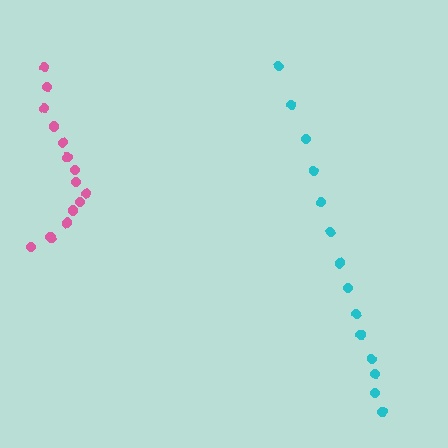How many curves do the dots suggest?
There are 2 distinct paths.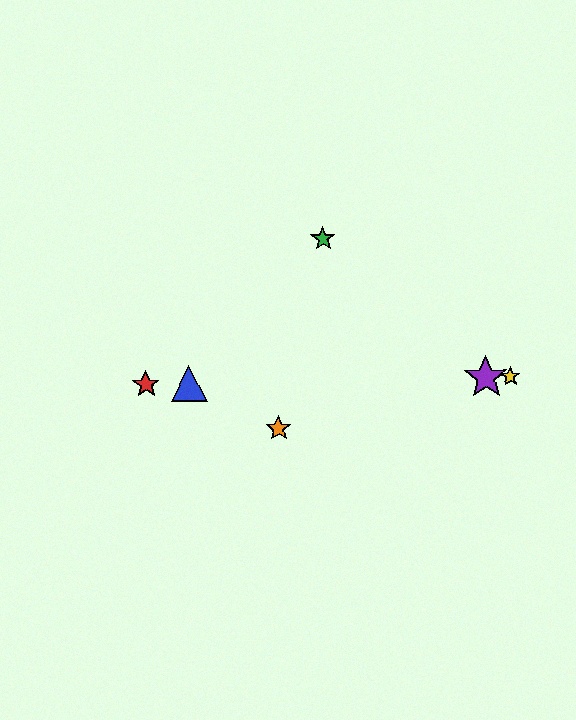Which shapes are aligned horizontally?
The red star, the blue triangle, the yellow star, the purple star are aligned horizontally.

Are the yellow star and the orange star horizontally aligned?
No, the yellow star is at y≈377 and the orange star is at y≈428.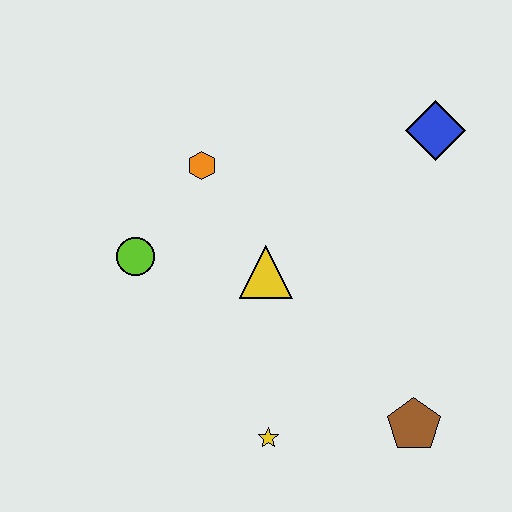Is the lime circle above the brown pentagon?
Yes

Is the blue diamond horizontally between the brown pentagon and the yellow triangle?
No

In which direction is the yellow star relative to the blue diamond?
The yellow star is below the blue diamond.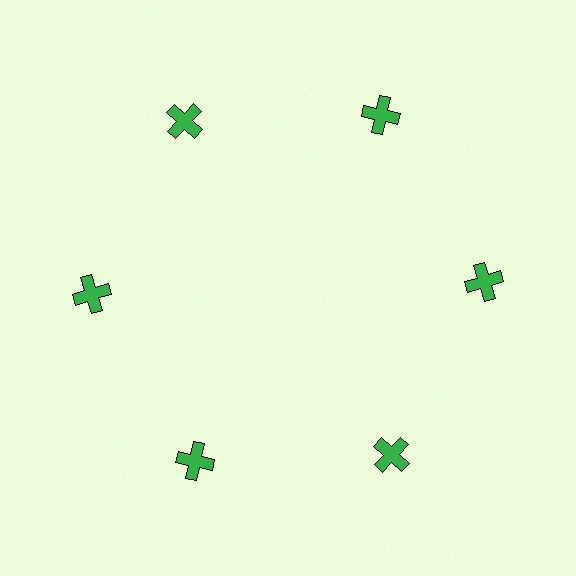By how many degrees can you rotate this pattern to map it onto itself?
The pattern maps onto itself every 60 degrees of rotation.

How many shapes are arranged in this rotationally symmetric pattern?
There are 6 shapes, arranged in 6 groups of 1.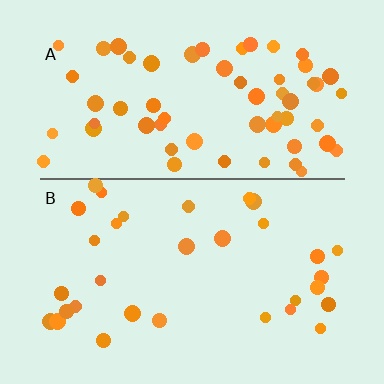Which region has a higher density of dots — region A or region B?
A (the top).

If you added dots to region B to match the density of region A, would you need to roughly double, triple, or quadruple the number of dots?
Approximately double.